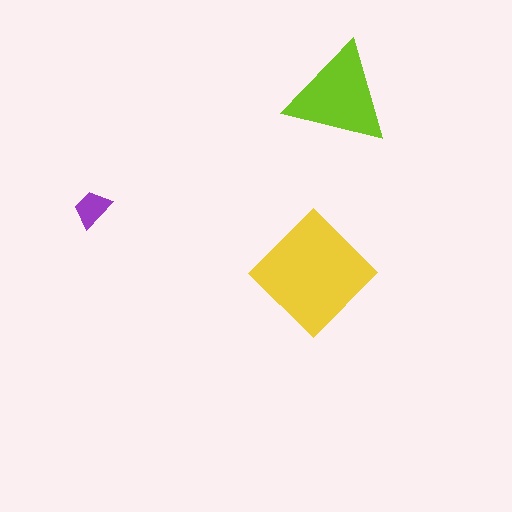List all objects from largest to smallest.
The yellow diamond, the lime triangle, the purple trapezoid.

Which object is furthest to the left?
The purple trapezoid is leftmost.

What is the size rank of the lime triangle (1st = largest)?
2nd.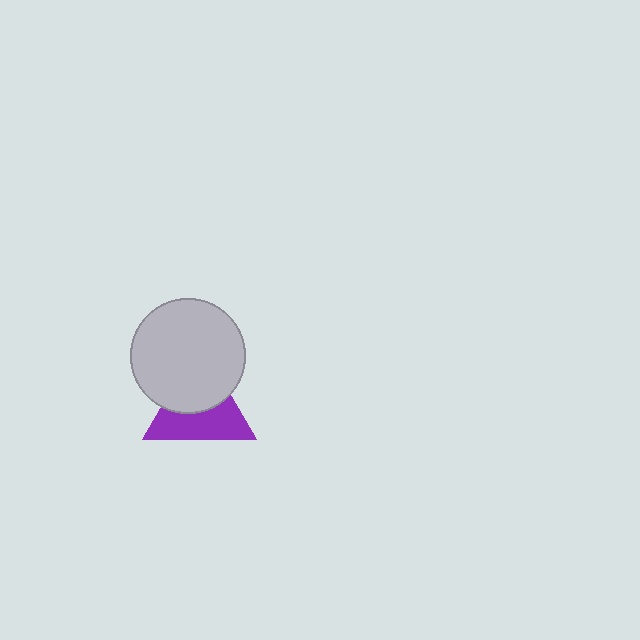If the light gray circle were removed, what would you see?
You would see the complete purple triangle.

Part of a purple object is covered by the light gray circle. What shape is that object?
It is a triangle.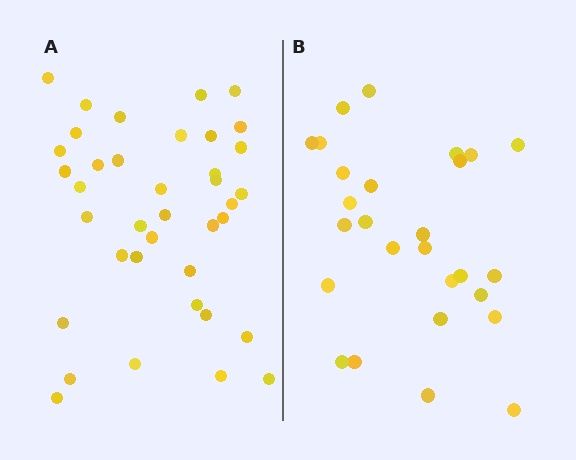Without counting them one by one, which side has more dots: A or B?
Region A (the left region) has more dots.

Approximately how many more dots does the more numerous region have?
Region A has roughly 12 or so more dots than region B.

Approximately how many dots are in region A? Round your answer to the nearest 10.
About 40 dots. (The exact count is 38, which rounds to 40.)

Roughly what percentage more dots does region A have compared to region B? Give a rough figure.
About 40% more.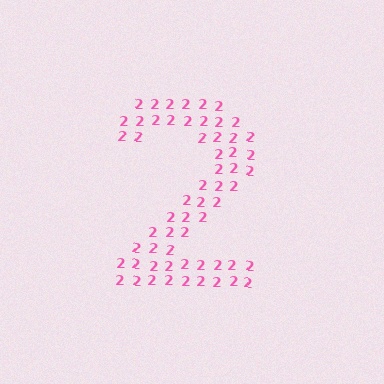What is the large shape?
The large shape is the digit 2.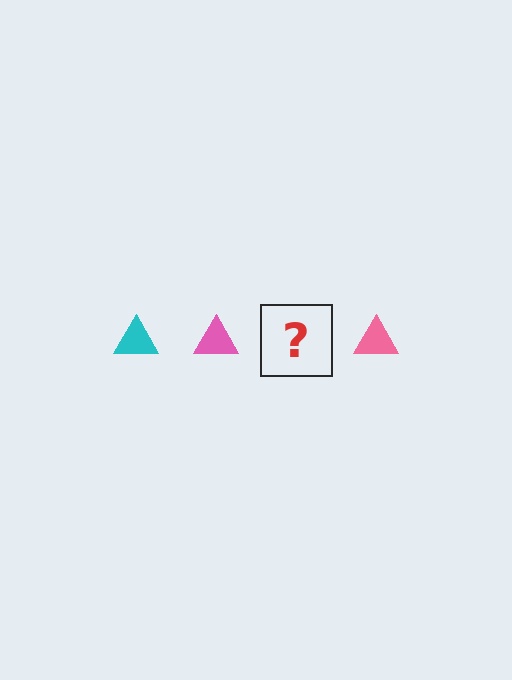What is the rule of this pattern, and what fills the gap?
The rule is that the pattern cycles through cyan, pink triangles. The gap should be filled with a cyan triangle.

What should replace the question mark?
The question mark should be replaced with a cyan triangle.